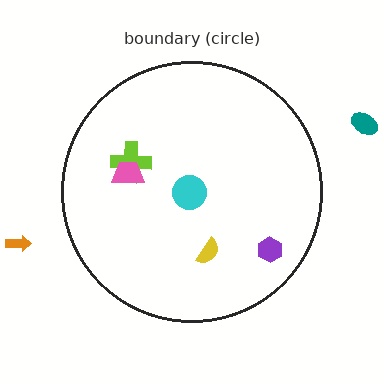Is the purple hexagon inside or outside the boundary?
Inside.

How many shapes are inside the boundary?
5 inside, 2 outside.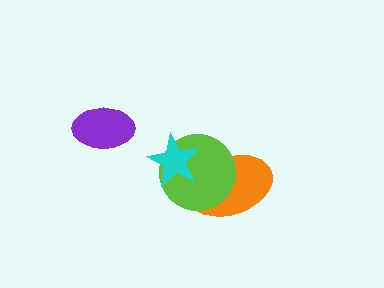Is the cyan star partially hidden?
No, no other shape covers it.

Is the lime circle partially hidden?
Yes, it is partially covered by another shape.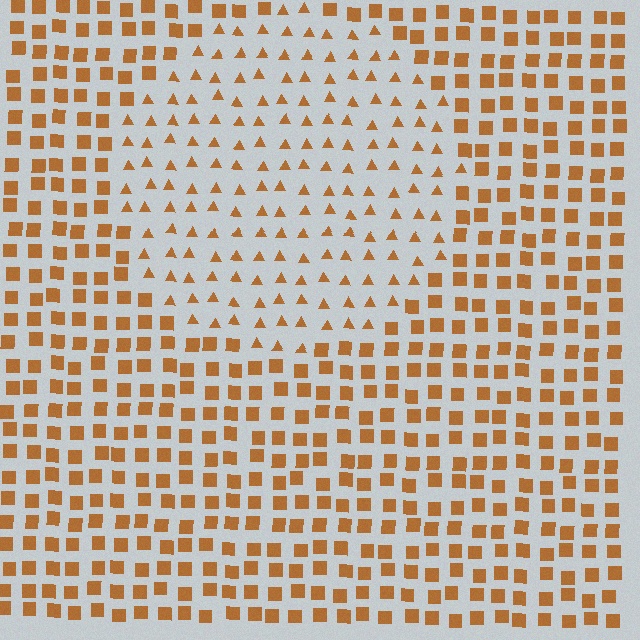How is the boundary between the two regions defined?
The boundary is defined by a change in element shape: triangles inside vs. squares outside. All elements share the same color and spacing.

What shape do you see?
I see a circle.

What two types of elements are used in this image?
The image uses triangles inside the circle region and squares outside it.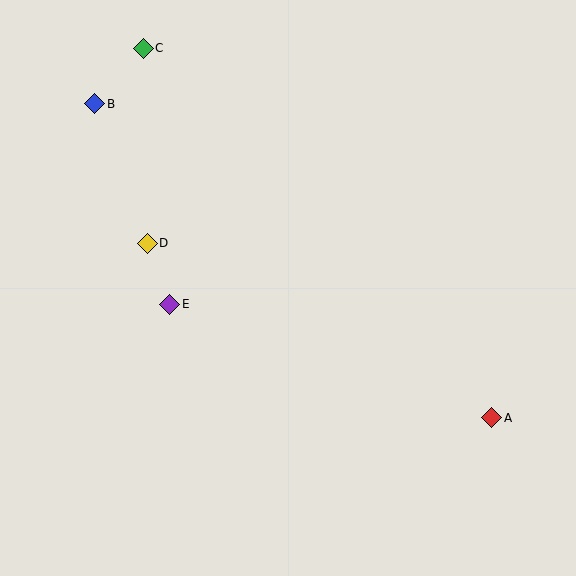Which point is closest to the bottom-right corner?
Point A is closest to the bottom-right corner.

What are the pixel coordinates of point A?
Point A is at (492, 418).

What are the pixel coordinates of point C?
Point C is at (143, 48).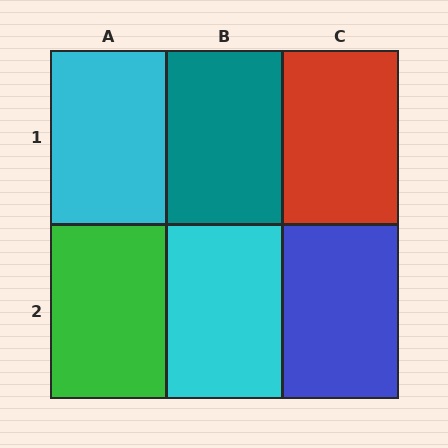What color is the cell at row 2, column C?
Blue.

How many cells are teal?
1 cell is teal.